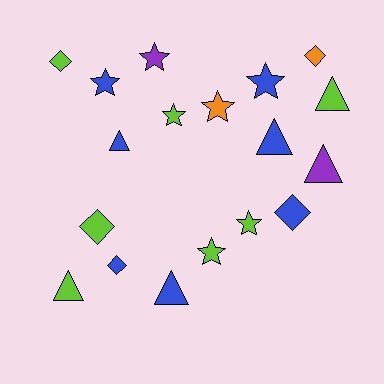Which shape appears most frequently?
Star, with 7 objects.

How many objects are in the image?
There are 18 objects.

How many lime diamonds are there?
There are 2 lime diamonds.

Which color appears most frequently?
Blue, with 7 objects.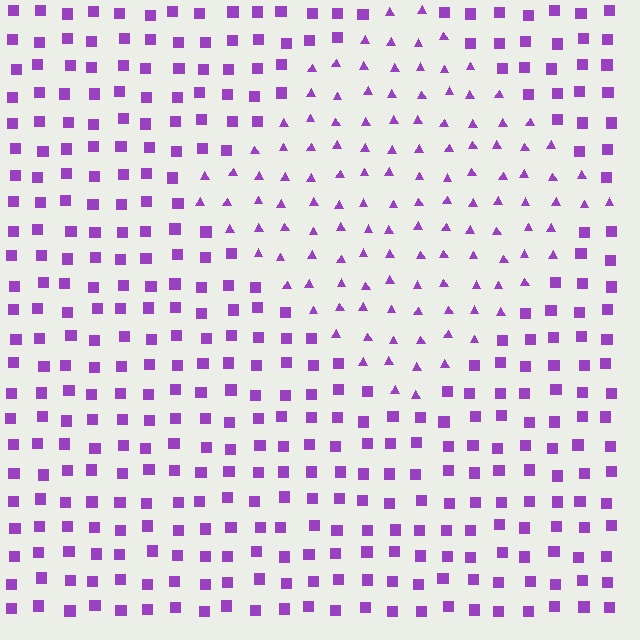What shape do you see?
I see a diamond.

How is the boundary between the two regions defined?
The boundary is defined by a change in element shape: triangles inside vs. squares outside. All elements share the same color and spacing.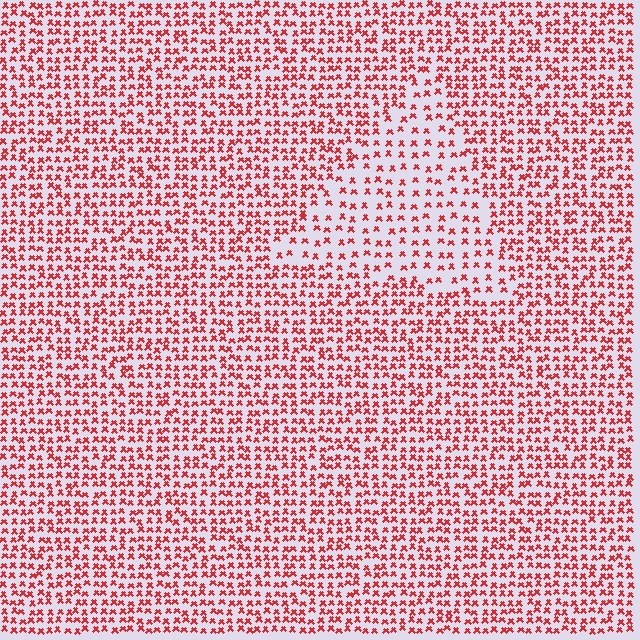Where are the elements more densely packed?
The elements are more densely packed outside the triangle boundary.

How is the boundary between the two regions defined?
The boundary is defined by a change in element density (approximately 1.9x ratio). All elements are the same color, size, and shape.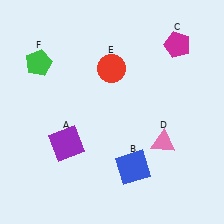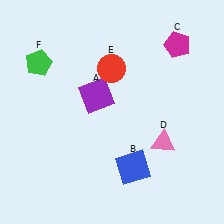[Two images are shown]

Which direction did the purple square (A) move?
The purple square (A) moved up.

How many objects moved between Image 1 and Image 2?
1 object moved between the two images.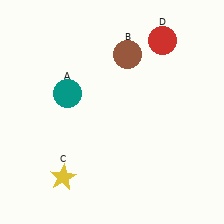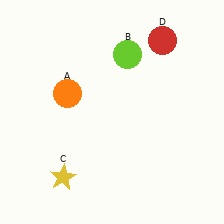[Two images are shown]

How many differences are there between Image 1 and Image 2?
There are 2 differences between the two images.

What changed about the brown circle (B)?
In Image 1, B is brown. In Image 2, it changed to lime.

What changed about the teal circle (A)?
In Image 1, A is teal. In Image 2, it changed to orange.